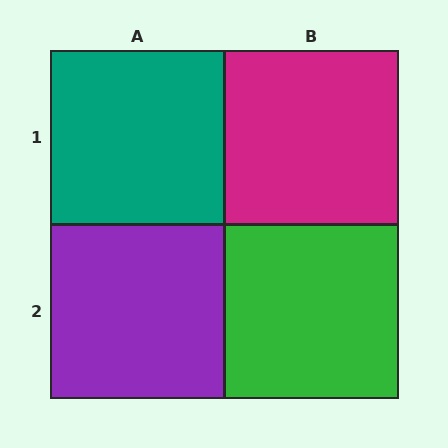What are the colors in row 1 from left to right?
Teal, magenta.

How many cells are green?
1 cell is green.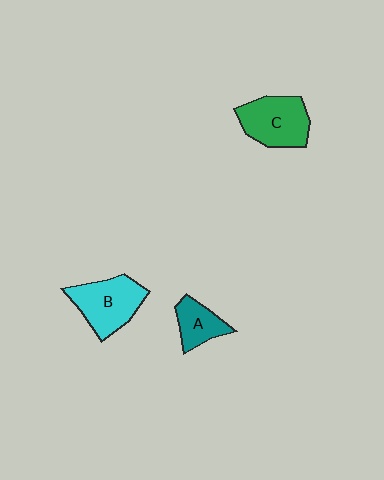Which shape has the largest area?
Shape B (cyan).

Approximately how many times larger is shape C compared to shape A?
Approximately 1.7 times.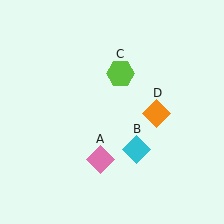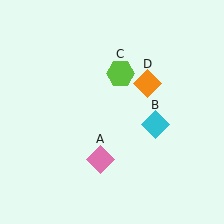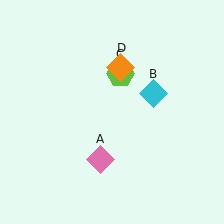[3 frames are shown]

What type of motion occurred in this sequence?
The cyan diamond (object B), orange diamond (object D) rotated counterclockwise around the center of the scene.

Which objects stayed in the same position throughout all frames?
Pink diamond (object A) and lime hexagon (object C) remained stationary.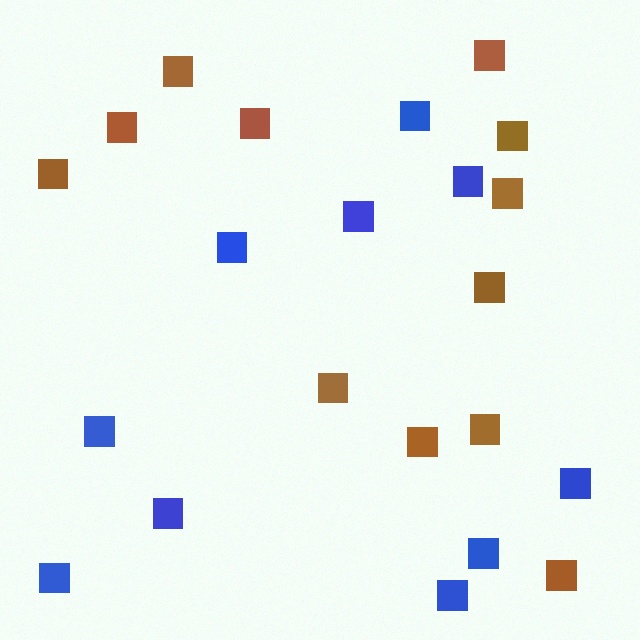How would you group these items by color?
There are 2 groups: one group of blue squares (10) and one group of brown squares (12).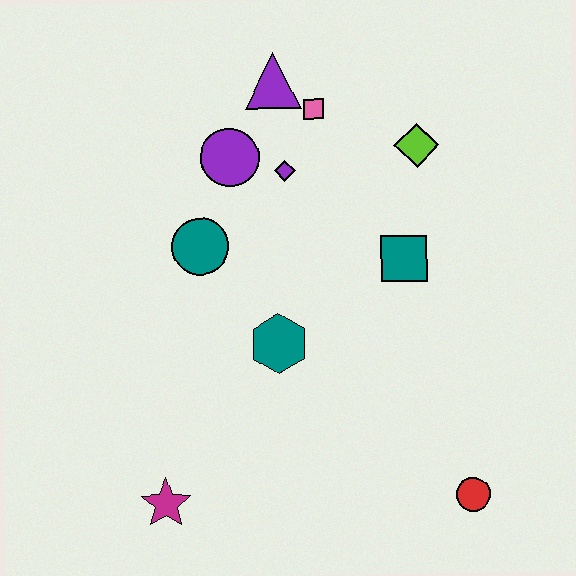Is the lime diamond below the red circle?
No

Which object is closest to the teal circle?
The purple circle is closest to the teal circle.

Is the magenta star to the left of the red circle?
Yes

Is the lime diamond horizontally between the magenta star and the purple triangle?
No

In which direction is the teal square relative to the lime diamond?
The teal square is below the lime diamond.